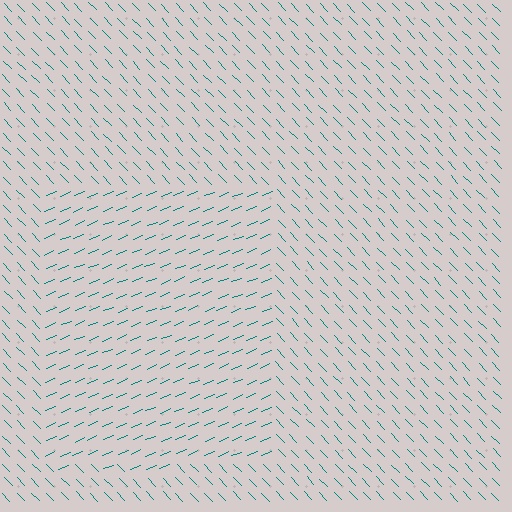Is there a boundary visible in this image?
Yes, there is a texture boundary formed by a change in line orientation.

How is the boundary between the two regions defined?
The boundary is defined purely by a change in line orientation (approximately 69 degrees difference). All lines are the same color and thickness.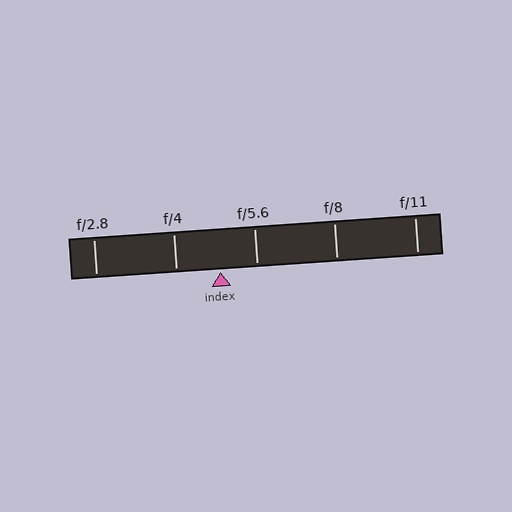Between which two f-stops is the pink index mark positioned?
The index mark is between f/4 and f/5.6.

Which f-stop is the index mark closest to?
The index mark is closest to f/5.6.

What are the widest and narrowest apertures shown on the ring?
The widest aperture shown is f/2.8 and the narrowest is f/11.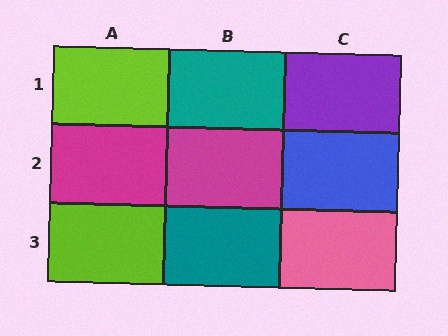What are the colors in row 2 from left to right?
Magenta, magenta, blue.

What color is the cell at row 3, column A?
Lime.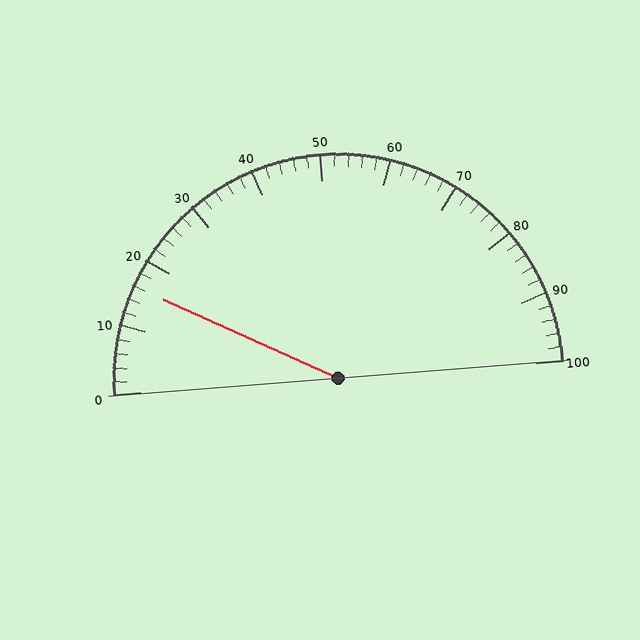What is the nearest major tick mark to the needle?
The nearest major tick mark is 20.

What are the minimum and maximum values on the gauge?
The gauge ranges from 0 to 100.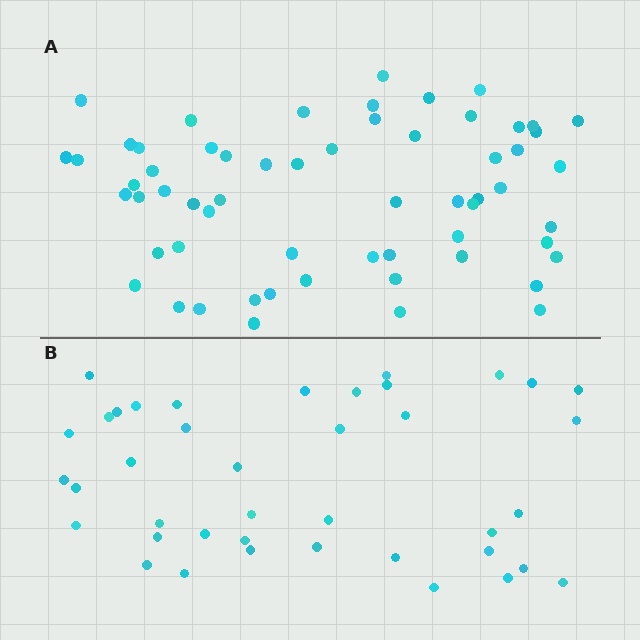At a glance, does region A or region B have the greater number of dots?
Region A (the top region) has more dots.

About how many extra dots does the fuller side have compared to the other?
Region A has approximately 20 more dots than region B.